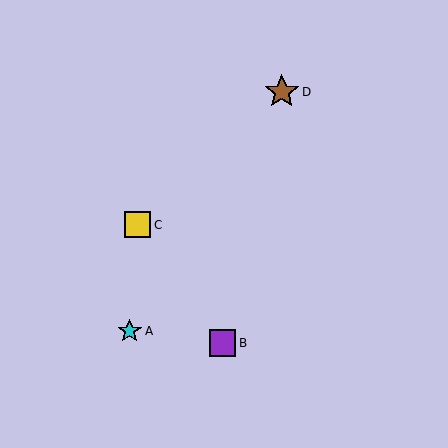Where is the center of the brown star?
The center of the brown star is at (282, 92).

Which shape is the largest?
The brown star (labeled D) is the largest.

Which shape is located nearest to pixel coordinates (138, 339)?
The cyan star (labeled A) at (130, 331) is nearest to that location.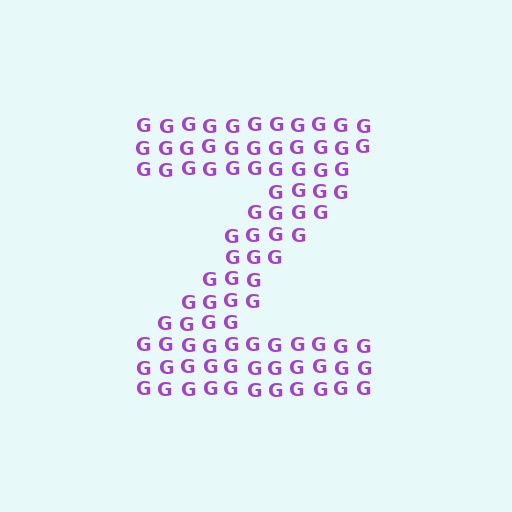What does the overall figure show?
The overall figure shows the letter Z.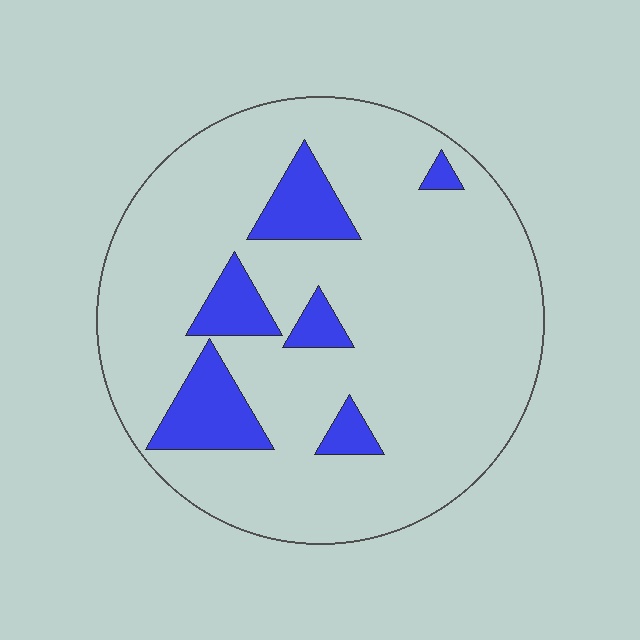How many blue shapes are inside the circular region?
6.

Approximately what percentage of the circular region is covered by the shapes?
Approximately 15%.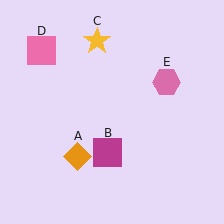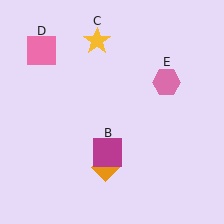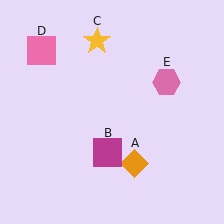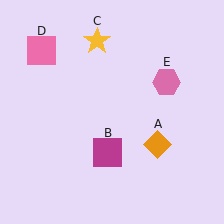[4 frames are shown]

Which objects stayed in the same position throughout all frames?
Magenta square (object B) and yellow star (object C) and pink square (object D) and pink hexagon (object E) remained stationary.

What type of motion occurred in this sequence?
The orange diamond (object A) rotated counterclockwise around the center of the scene.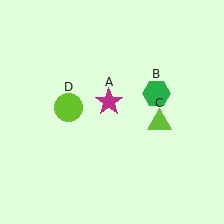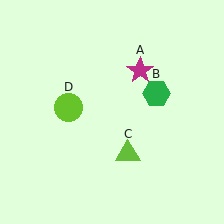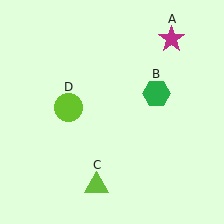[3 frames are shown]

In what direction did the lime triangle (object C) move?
The lime triangle (object C) moved down and to the left.